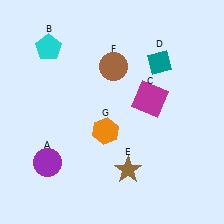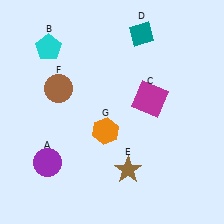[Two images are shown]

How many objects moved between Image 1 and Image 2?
2 objects moved between the two images.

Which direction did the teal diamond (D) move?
The teal diamond (D) moved up.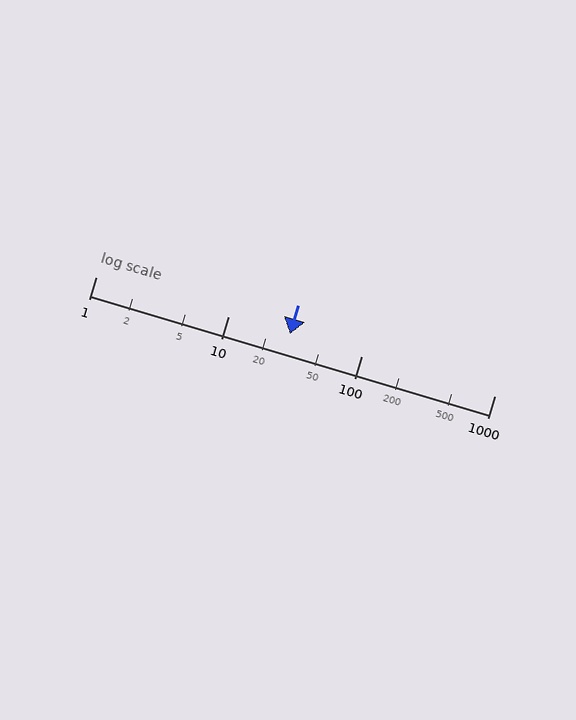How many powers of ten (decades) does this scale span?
The scale spans 3 decades, from 1 to 1000.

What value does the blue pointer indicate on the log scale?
The pointer indicates approximately 29.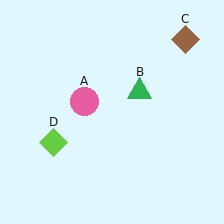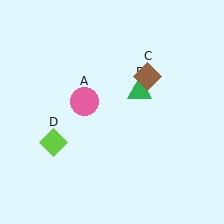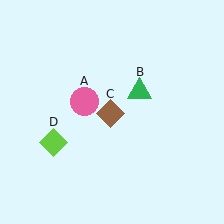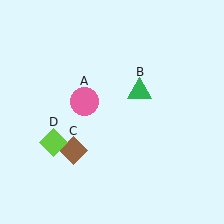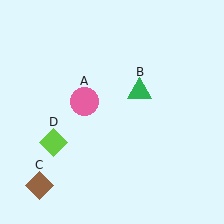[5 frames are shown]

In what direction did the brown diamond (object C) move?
The brown diamond (object C) moved down and to the left.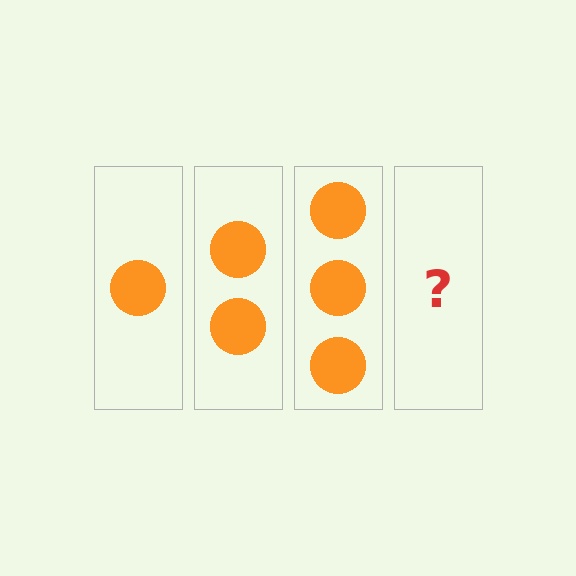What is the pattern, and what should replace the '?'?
The pattern is that each step adds one more circle. The '?' should be 4 circles.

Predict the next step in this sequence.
The next step is 4 circles.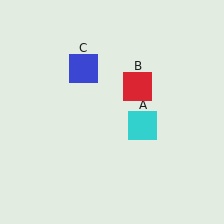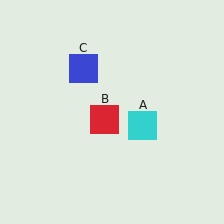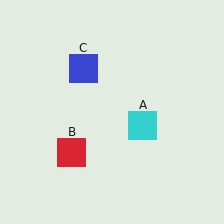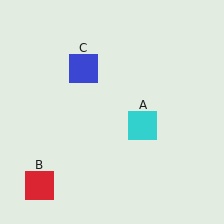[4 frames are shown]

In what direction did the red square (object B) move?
The red square (object B) moved down and to the left.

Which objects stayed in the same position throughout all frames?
Cyan square (object A) and blue square (object C) remained stationary.